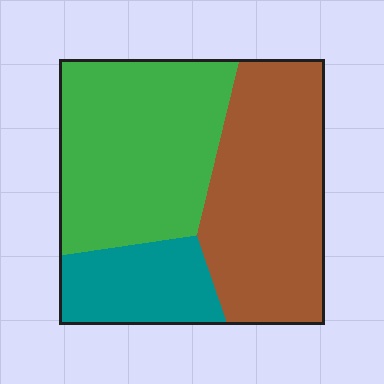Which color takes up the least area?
Teal, at roughly 15%.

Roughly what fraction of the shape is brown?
Brown covers about 40% of the shape.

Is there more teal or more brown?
Brown.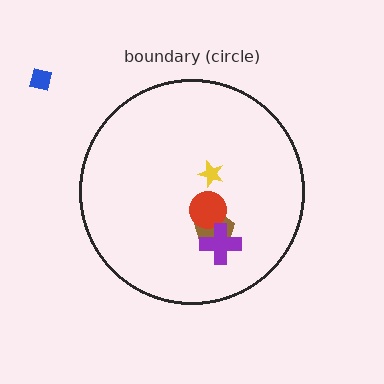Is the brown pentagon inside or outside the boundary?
Inside.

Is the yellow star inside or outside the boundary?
Inside.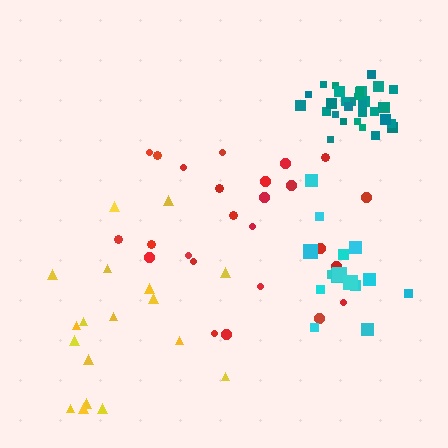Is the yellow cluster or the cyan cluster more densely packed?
Cyan.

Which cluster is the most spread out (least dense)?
Yellow.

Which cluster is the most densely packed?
Teal.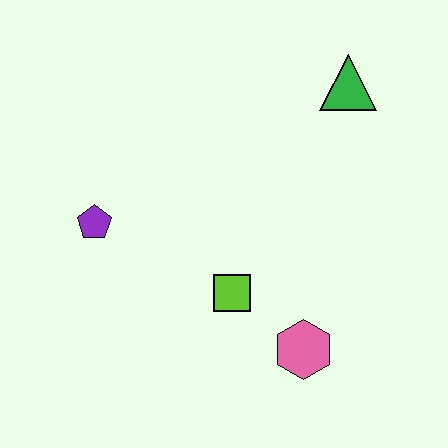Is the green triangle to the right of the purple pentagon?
Yes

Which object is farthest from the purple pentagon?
The green triangle is farthest from the purple pentagon.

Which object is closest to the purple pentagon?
The lime square is closest to the purple pentagon.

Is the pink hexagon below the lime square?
Yes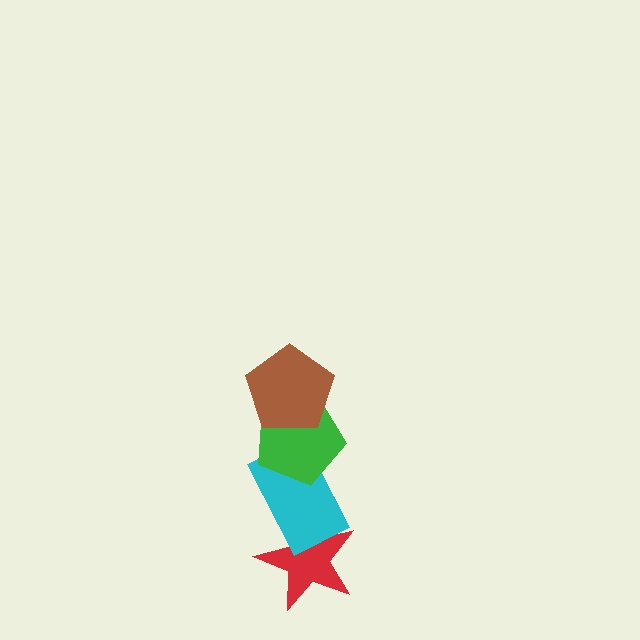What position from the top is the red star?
The red star is 4th from the top.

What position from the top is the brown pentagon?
The brown pentagon is 1st from the top.